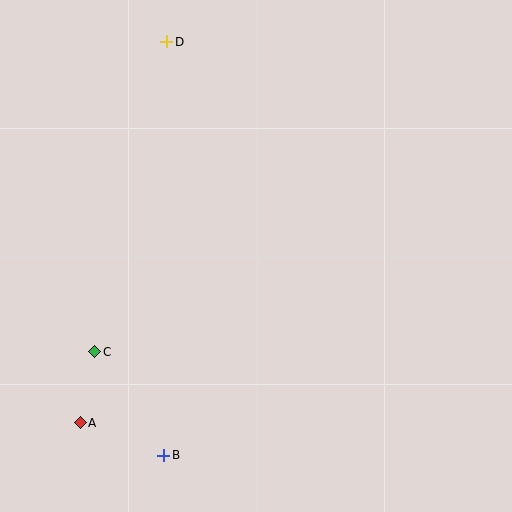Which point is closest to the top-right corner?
Point D is closest to the top-right corner.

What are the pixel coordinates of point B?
Point B is at (164, 455).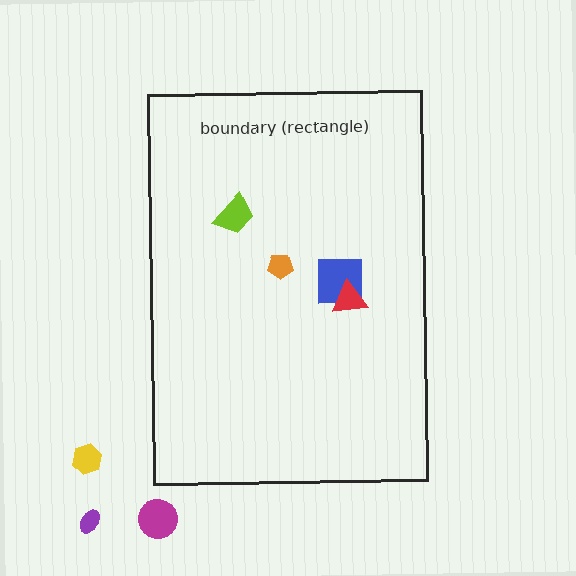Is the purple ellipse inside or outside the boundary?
Outside.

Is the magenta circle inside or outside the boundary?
Outside.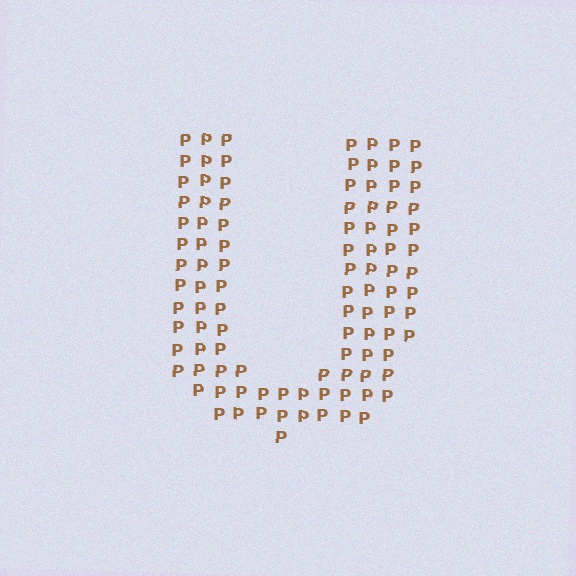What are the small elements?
The small elements are letter P's.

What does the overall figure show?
The overall figure shows the letter U.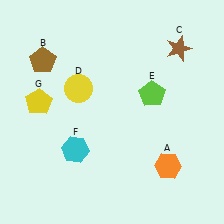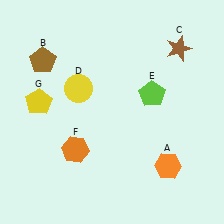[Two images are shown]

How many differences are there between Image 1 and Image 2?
There is 1 difference between the two images.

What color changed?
The hexagon (F) changed from cyan in Image 1 to orange in Image 2.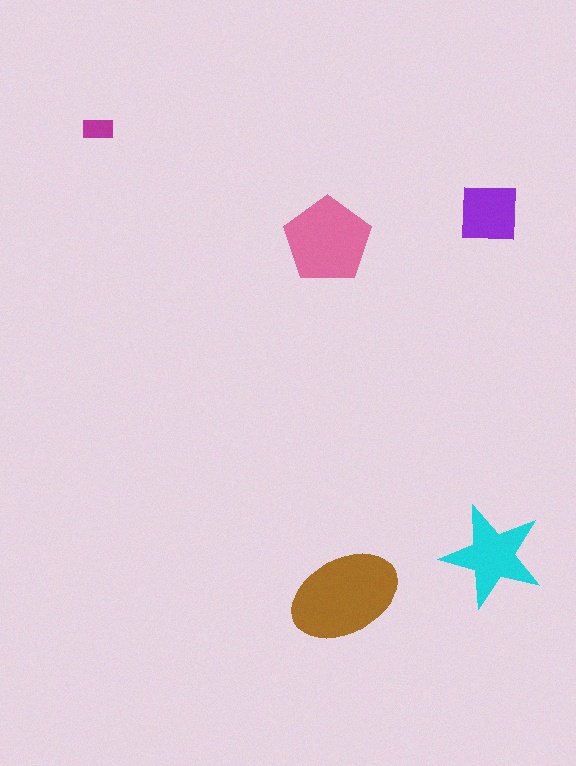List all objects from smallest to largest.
The magenta rectangle, the purple square, the cyan star, the pink pentagon, the brown ellipse.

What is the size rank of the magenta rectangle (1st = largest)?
5th.